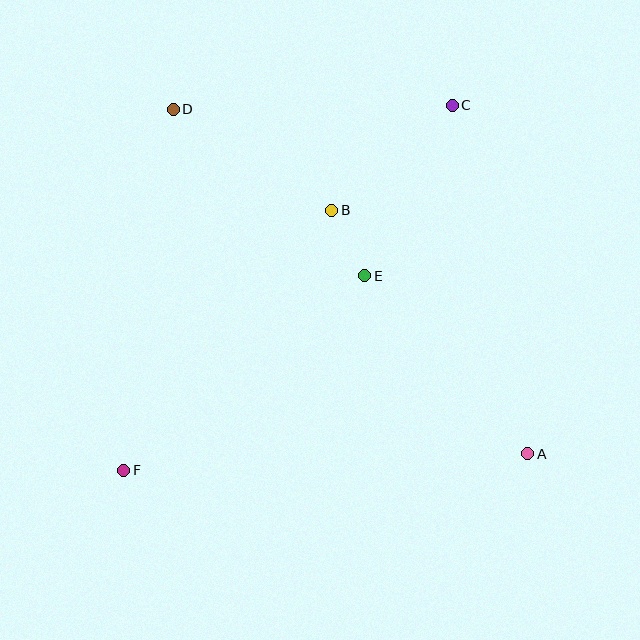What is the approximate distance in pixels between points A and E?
The distance between A and E is approximately 241 pixels.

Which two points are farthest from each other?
Points A and D are farthest from each other.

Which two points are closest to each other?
Points B and E are closest to each other.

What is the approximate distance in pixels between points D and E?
The distance between D and E is approximately 254 pixels.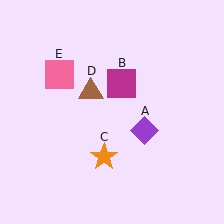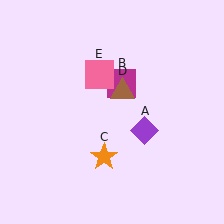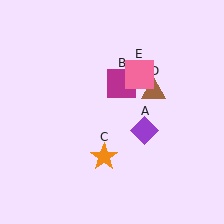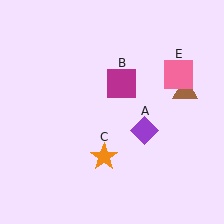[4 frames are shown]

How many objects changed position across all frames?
2 objects changed position: brown triangle (object D), pink square (object E).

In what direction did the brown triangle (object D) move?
The brown triangle (object D) moved right.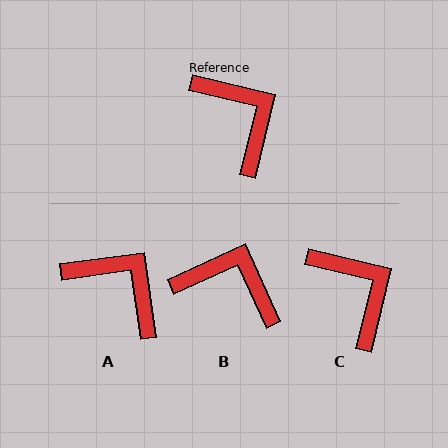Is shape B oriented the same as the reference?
No, it is off by about 38 degrees.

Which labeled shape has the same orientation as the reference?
C.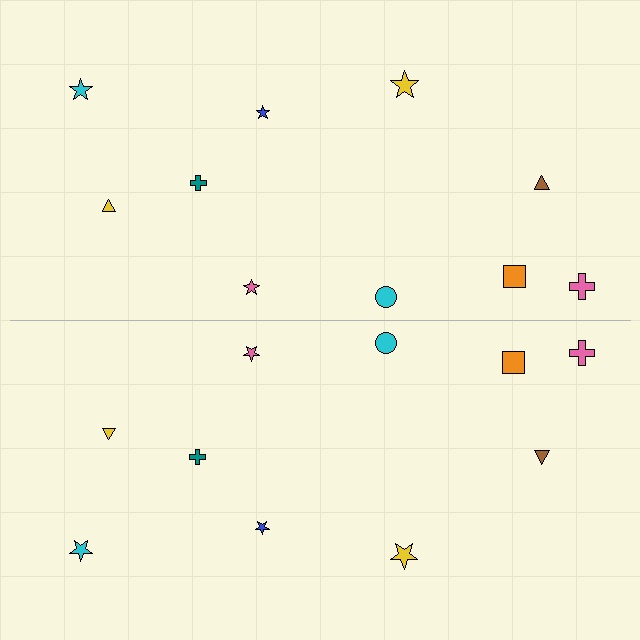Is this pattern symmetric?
Yes, this pattern has bilateral (reflection) symmetry.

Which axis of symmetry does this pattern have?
The pattern has a horizontal axis of symmetry running through the center of the image.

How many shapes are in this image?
There are 20 shapes in this image.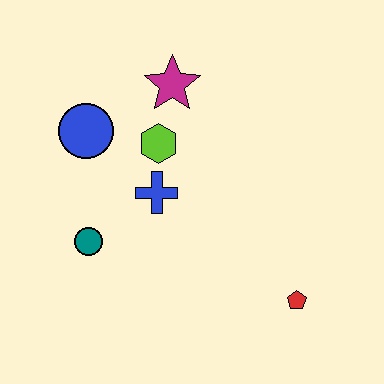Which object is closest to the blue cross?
The lime hexagon is closest to the blue cross.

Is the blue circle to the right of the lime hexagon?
No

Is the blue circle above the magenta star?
No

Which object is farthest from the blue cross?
The red pentagon is farthest from the blue cross.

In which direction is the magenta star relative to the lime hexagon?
The magenta star is above the lime hexagon.